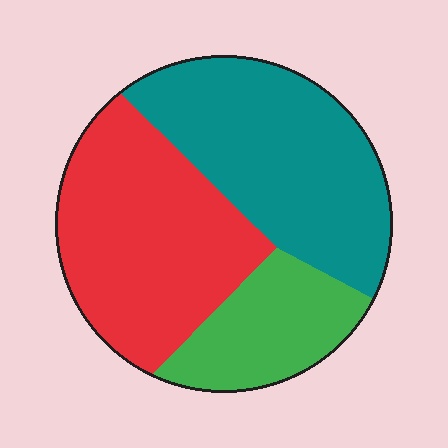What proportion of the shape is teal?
Teal covers roughly 40% of the shape.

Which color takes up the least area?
Green, at roughly 20%.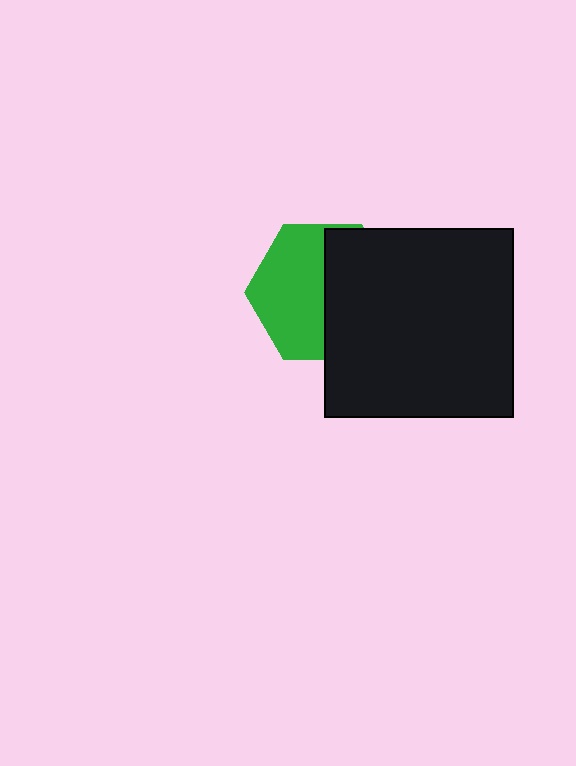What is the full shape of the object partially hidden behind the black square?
The partially hidden object is a green hexagon.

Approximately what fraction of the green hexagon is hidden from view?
Roughly 48% of the green hexagon is hidden behind the black square.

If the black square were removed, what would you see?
You would see the complete green hexagon.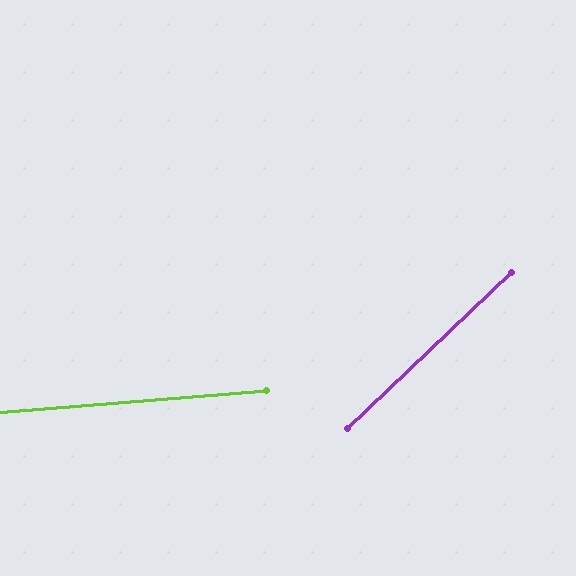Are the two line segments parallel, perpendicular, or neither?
Neither parallel nor perpendicular — they differ by about 39°.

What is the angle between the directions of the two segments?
Approximately 39 degrees.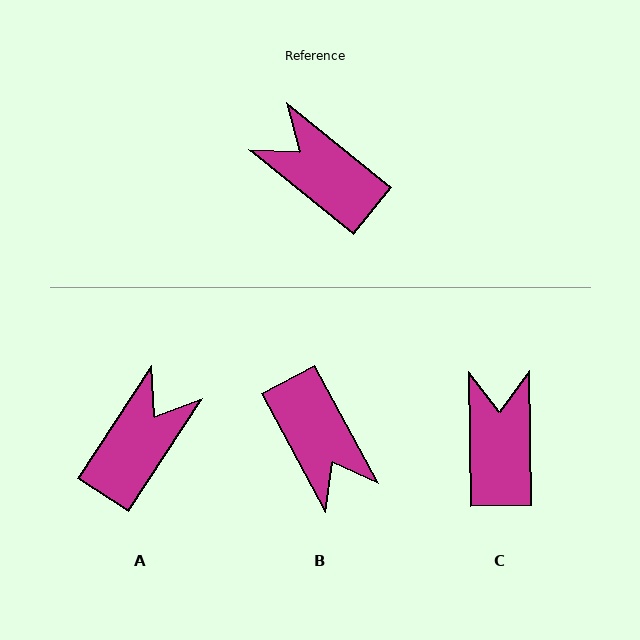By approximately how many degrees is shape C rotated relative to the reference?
Approximately 50 degrees clockwise.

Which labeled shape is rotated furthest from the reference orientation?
B, about 157 degrees away.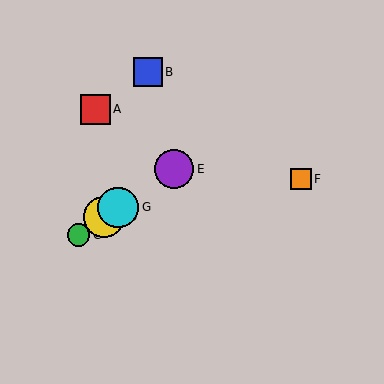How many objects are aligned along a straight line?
4 objects (C, D, E, G) are aligned along a straight line.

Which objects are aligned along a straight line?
Objects C, D, E, G are aligned along a straight line.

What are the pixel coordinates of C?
Object C is at (78, 235).